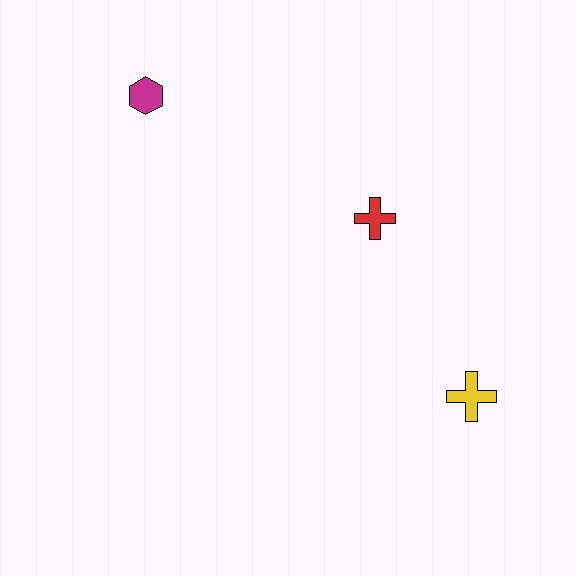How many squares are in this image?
There are no squares.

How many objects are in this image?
There are 3 objects.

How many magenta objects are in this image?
There is 1 magenta object.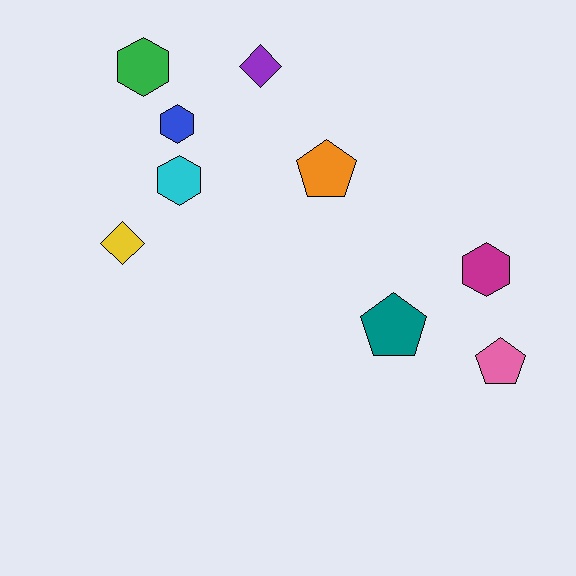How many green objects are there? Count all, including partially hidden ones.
There is 1 green object.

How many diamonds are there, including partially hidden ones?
There are 2 diamonds.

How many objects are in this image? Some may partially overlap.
There are 9 objects.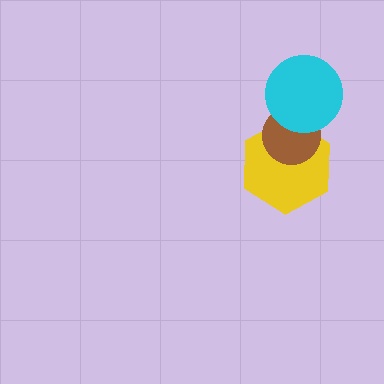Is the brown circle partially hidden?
Yes, it is partially covered by another shape.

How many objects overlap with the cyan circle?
2 objects overlap with the cyan circle.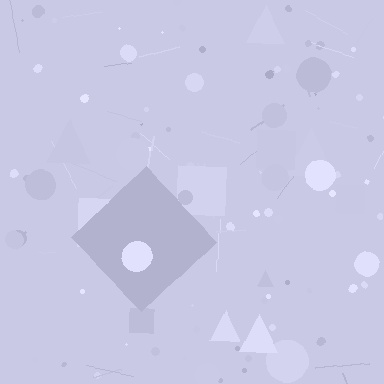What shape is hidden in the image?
A diamond is hidden in the image.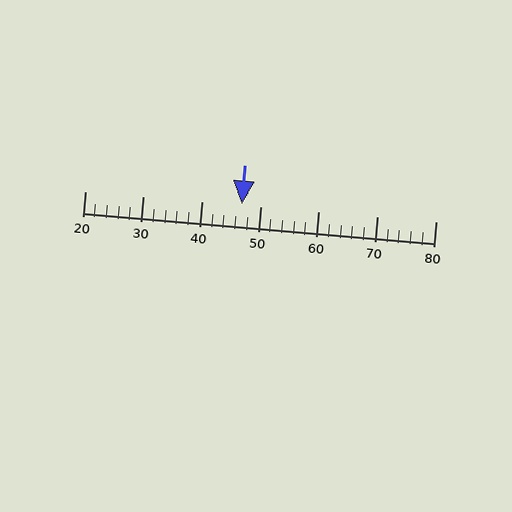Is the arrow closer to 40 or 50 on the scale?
The arrow is closer to 50.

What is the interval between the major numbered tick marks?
The major tick marks are spaced 10 units apart.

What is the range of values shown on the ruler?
The ruler shows values from 20 to 80.